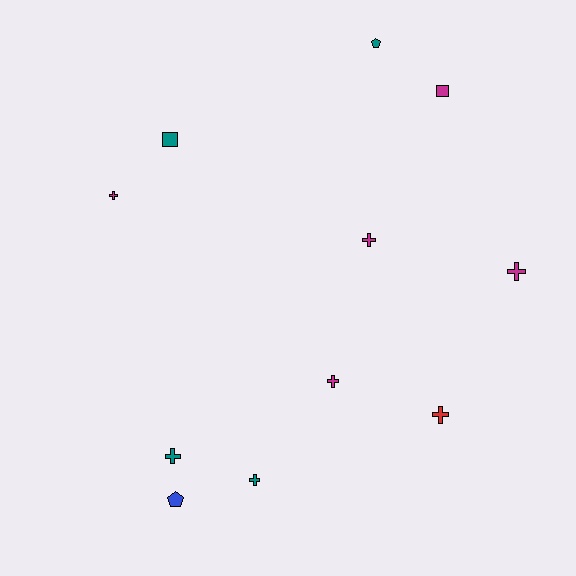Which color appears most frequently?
Magenta, with 5 objects.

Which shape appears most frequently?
Cross, with 7 objects.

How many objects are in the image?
There are 11 objects.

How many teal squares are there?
There is 1 teal square.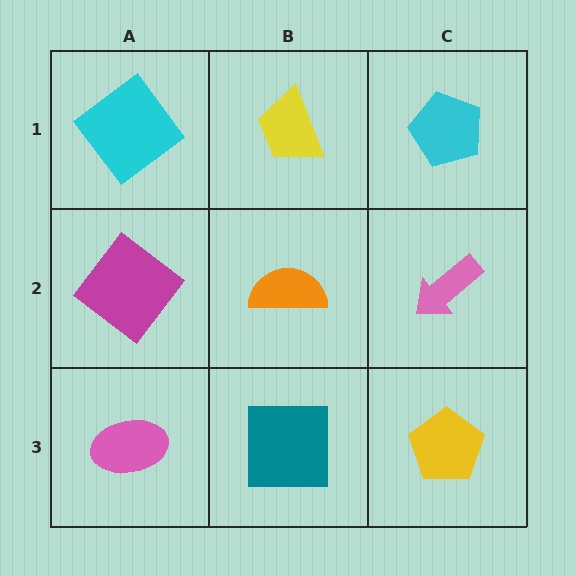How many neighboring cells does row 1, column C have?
2.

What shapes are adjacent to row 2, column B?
A yellow trapezoid (row 1, column B), a teal square (row 3, column B), a magenta diamond (row 2, column A), a pink arrow (row 2, column C).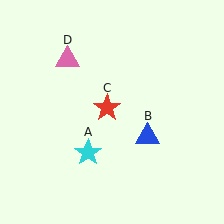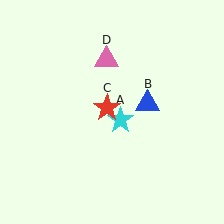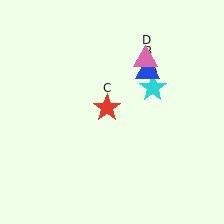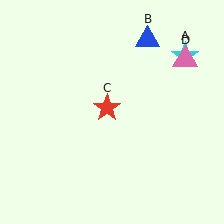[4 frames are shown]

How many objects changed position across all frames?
3 objects changed position: cyan star (object A), blue triangle (object B), pink triangle (object D).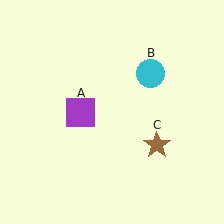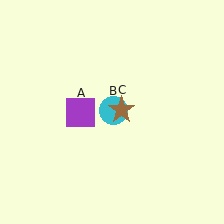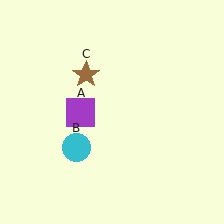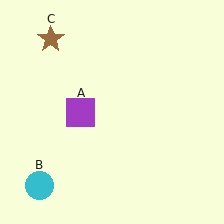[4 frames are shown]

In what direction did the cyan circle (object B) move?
The cyan circle (object B) moved down and to the left.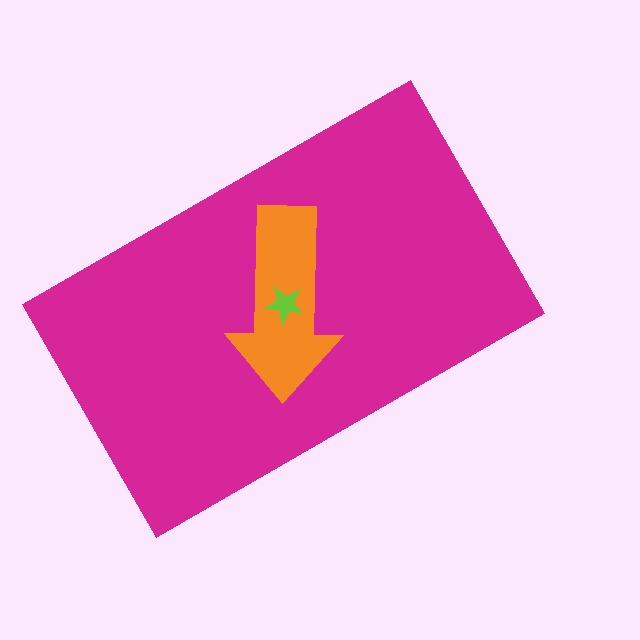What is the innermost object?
The lime star.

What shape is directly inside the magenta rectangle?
The orange arrow.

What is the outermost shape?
The magenta rectangle.